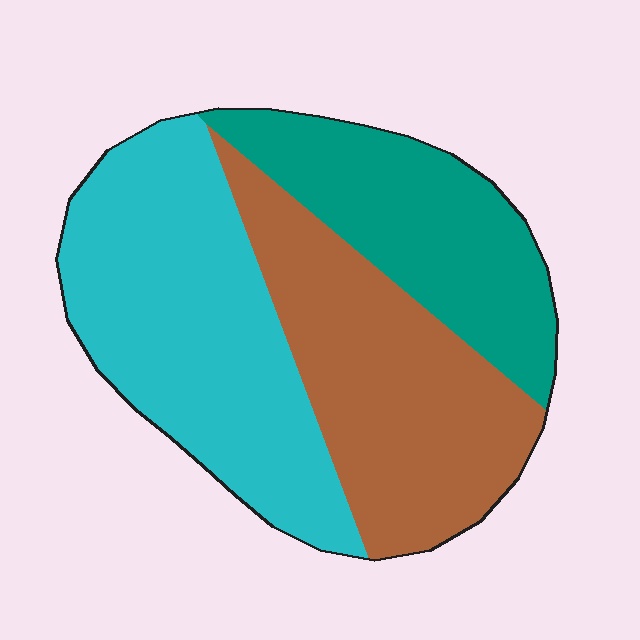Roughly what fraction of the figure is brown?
Brown covers around 35% of the figure.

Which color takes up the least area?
Teal, at roughly 25%.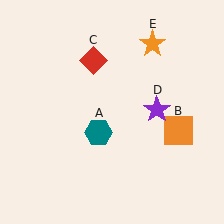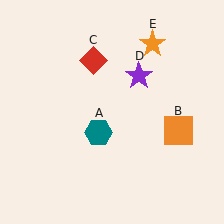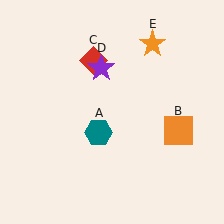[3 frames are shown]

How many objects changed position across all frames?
1 object changed position: purple star (object D).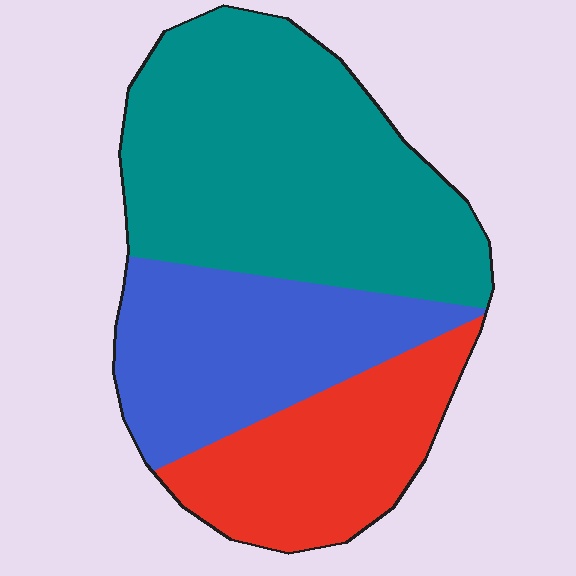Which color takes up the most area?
Teal, at roughly 50%.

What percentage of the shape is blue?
Blue covers about 30% of the shape.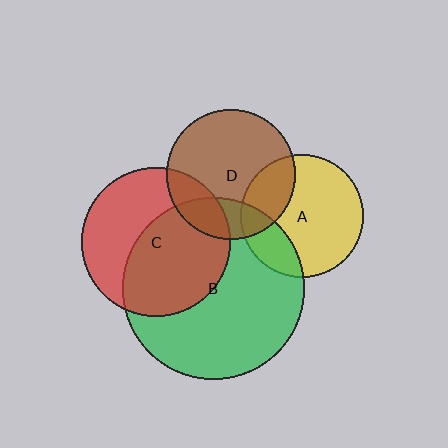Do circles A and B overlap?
Yes.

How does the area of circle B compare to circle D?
Approximately 2.0 times.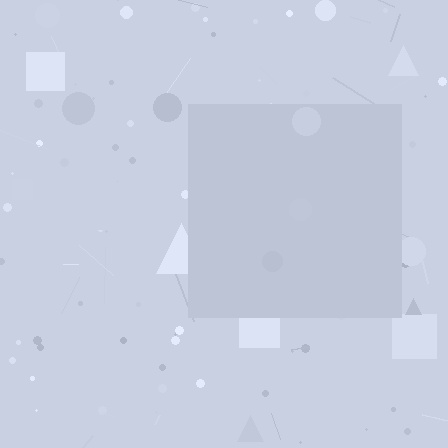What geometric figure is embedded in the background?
A square is embedded in the background.